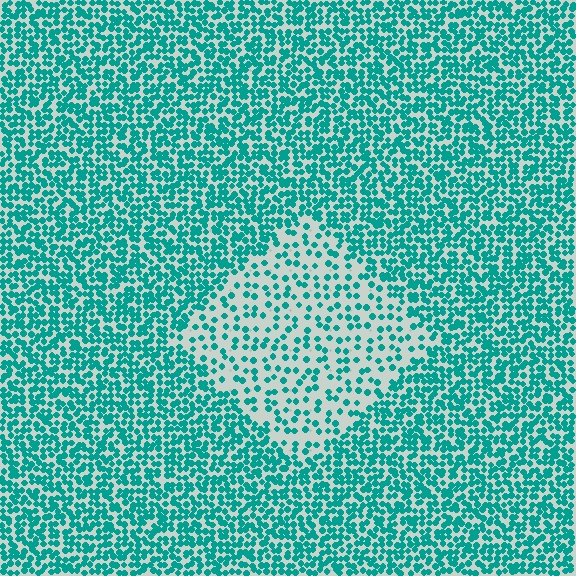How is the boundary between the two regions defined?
The boundary is defined by a change in element density (approximately 2.4x ratio). All elements are the same color, size, and shape.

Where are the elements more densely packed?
The elements are more densely packed outside the diamond boundary.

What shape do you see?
I see a diamond.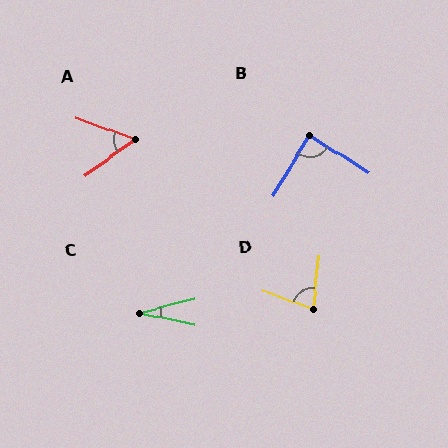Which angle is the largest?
B, at approximately 89 degrees.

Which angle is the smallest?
C, at approximately 26 degrees.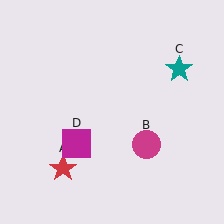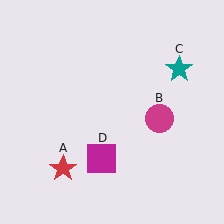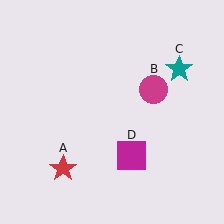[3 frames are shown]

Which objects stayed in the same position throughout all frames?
Red star (object A) and teal star (object C) remained stationary.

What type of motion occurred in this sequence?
The magenta circle (object B), magenta square (object D) rotated counterclockwise around the center of the scene.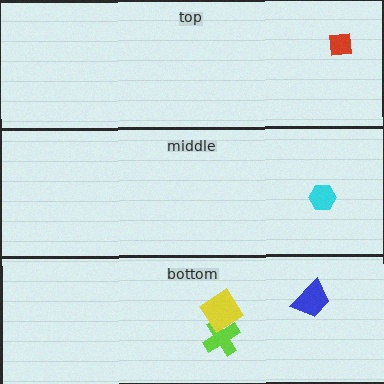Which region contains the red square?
The top region.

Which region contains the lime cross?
The bottom region.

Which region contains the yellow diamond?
The bottom region.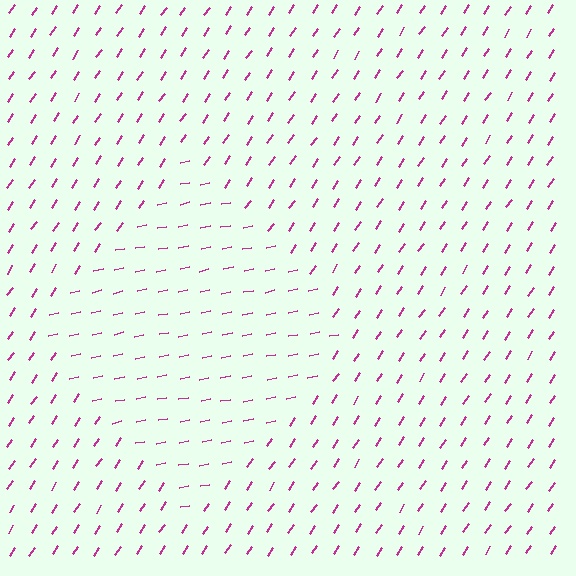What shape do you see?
I see a diamond.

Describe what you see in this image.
The image is filled with small magenta line segments. A diamond region in the image has lines oriented differently from the surrounding lines, creating a visible texture boundary.